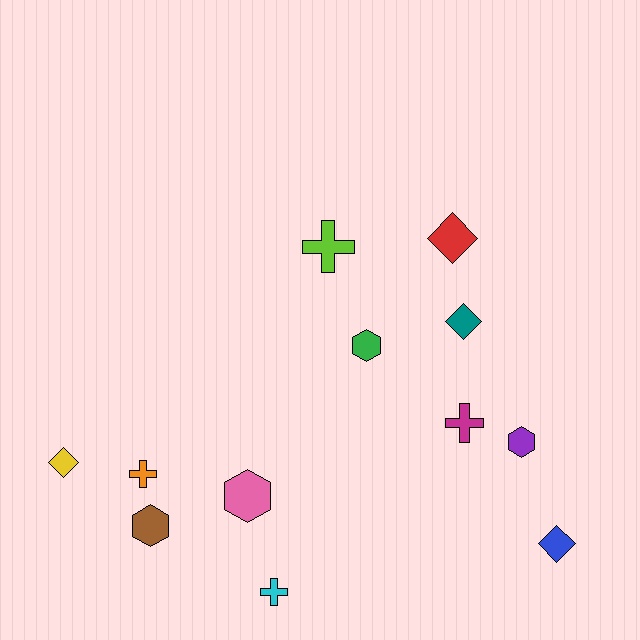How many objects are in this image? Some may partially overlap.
There are 12 objects.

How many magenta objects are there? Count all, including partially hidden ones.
There is 1 magenta object.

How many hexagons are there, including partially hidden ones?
There are 4 hexagons.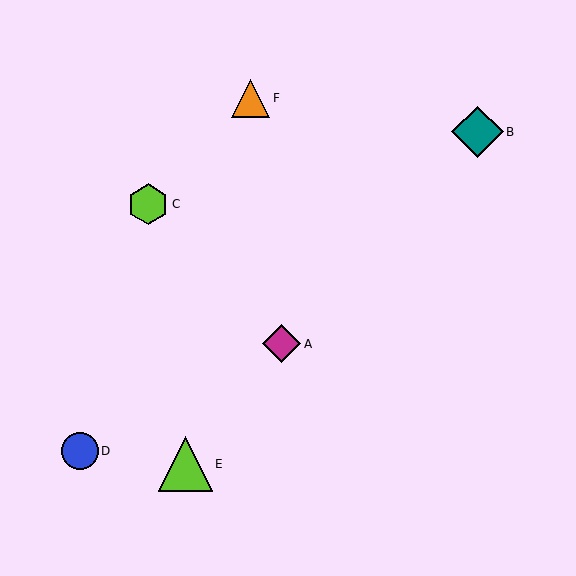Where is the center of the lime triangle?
The center of the lime triangle is at (185, 464).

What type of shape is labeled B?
Shape B is a teal diamond.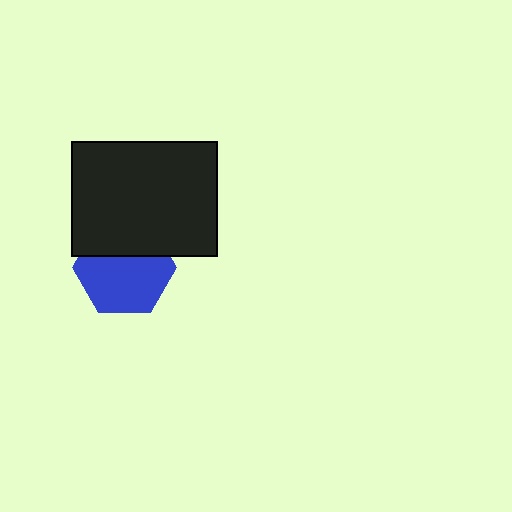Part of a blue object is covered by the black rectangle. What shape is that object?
It is a hexagon.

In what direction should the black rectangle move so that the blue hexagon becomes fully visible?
The black rectangle should move up. That is the shortest direction to clear the overlap and leave the blue hexagon fully visible.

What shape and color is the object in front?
The object in front is a black rectangle.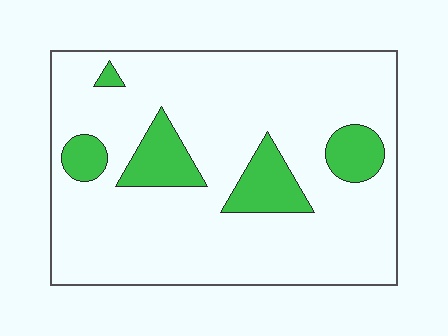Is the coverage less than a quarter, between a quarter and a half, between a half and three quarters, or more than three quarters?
Less than a quarter.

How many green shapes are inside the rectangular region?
5.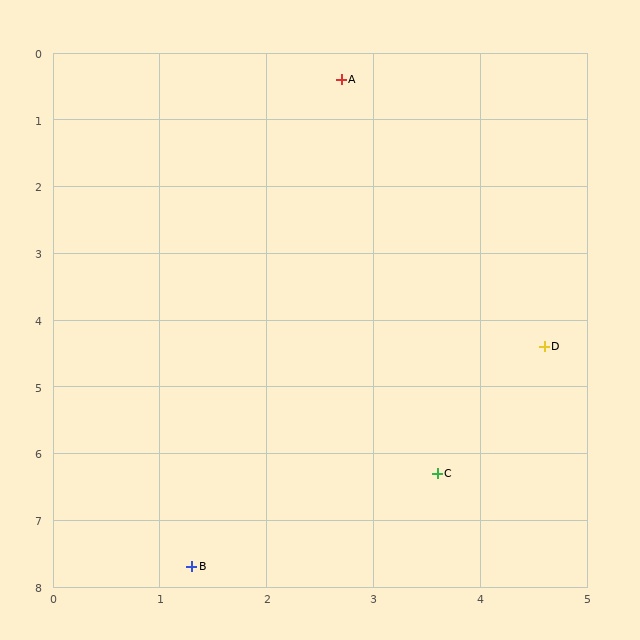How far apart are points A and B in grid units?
Points A and B are about 7.4 grid units apart.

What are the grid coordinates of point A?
Point A is at approximately (2.7, 0.4).